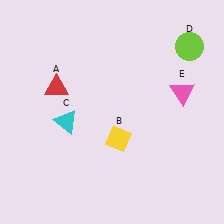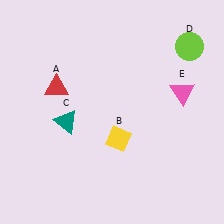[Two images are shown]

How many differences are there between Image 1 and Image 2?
There is 1 difference between the two images.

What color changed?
The triangle (C) changed from cyan in Image 1 to teal in Image 2.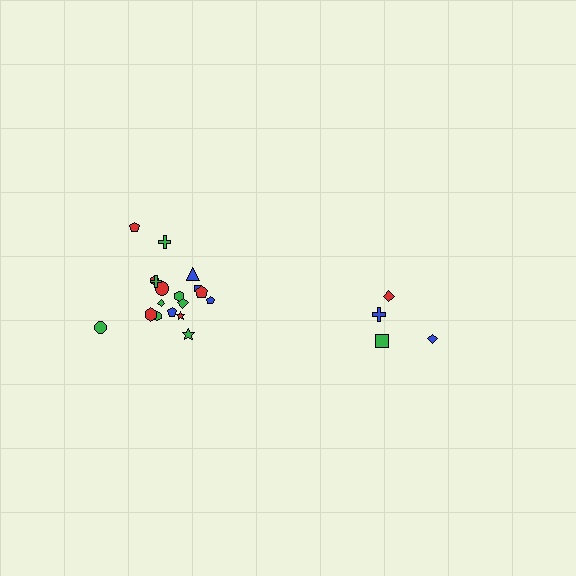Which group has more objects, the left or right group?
The left group.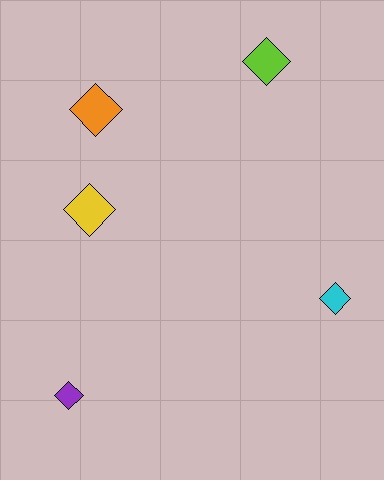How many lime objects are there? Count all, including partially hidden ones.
There is 1 lime object.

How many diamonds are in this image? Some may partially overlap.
There are 5 diamonds.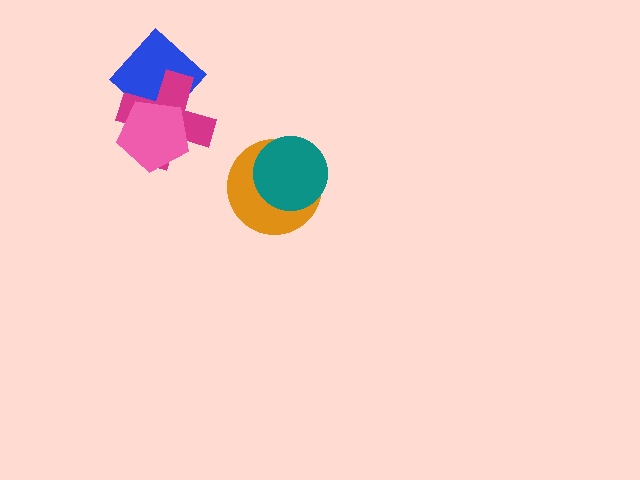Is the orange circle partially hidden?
Yes, it is partially covered by another shape.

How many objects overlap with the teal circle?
1 object overlaps with the teal circle.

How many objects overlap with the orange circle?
1 object overlaps with the orange circle.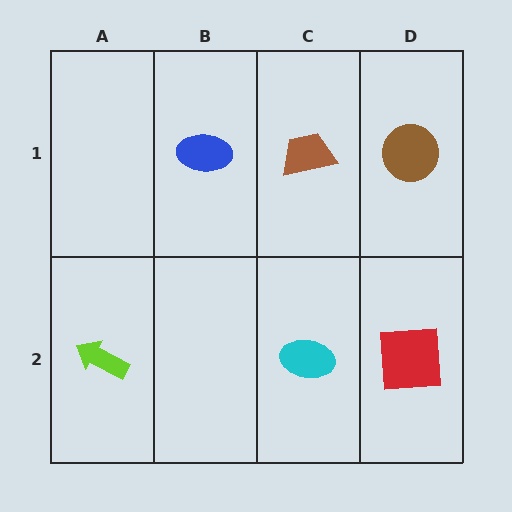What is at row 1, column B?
A blue ellipse.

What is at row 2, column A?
A lime arrow.